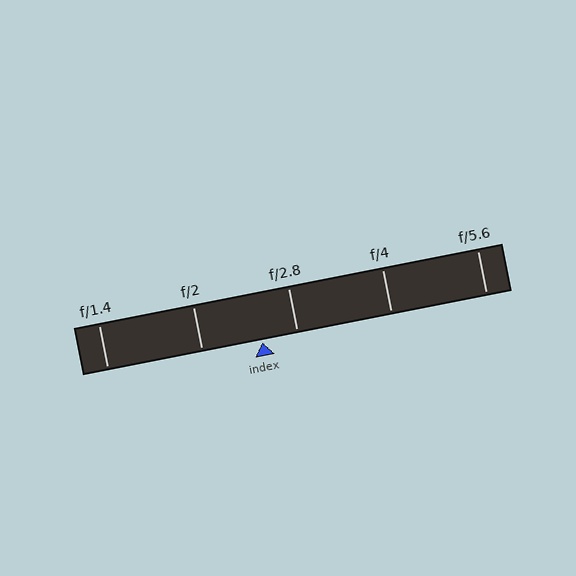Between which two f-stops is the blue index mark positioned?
The index mark is between f/2 and f/2.8.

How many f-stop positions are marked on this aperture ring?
There are 5 f-stop positions marked.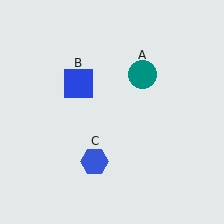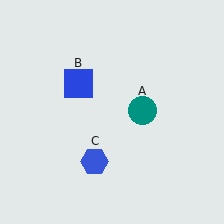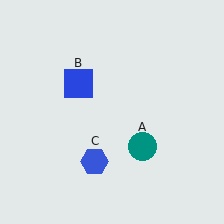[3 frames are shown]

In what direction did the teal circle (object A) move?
The teal circle (object A) moved down.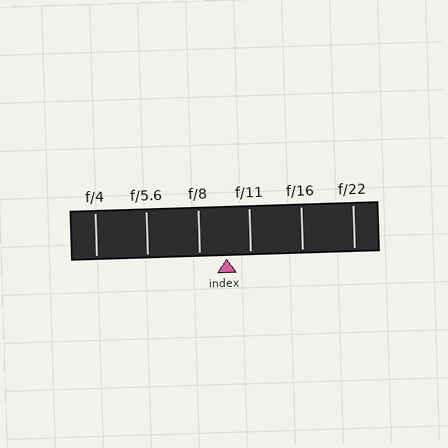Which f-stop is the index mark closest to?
The index mark is closest to f/11.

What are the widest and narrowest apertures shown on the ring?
The widest aperture shown is f/4 and the narrowest is f/22.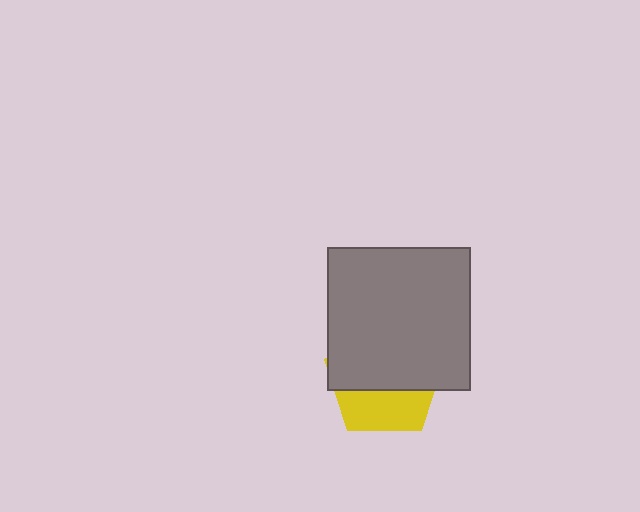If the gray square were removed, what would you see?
You would see the complete yellow pentagon.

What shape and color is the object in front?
The object in front is a gray square.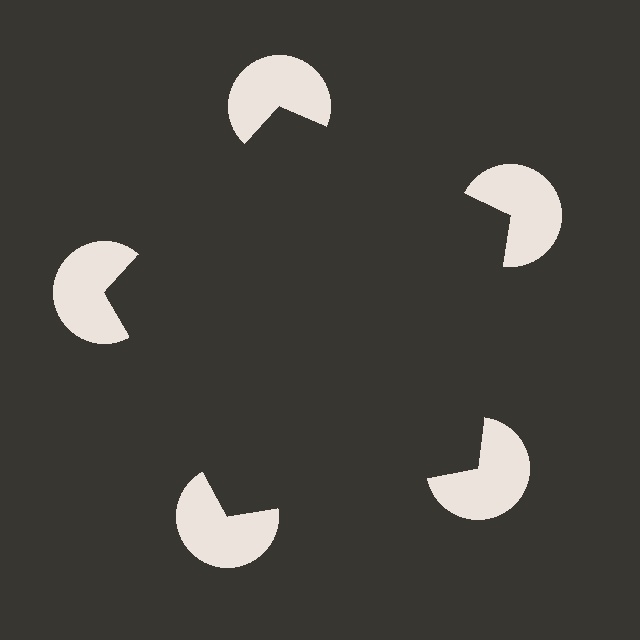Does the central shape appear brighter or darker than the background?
It typically appears slightly darker than the background, even though no actual brightness change is drawn.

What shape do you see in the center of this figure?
An illusory pentagon — its edges are inferred from the aligned wedge cuts in the pac-man discs, not physically drawn.